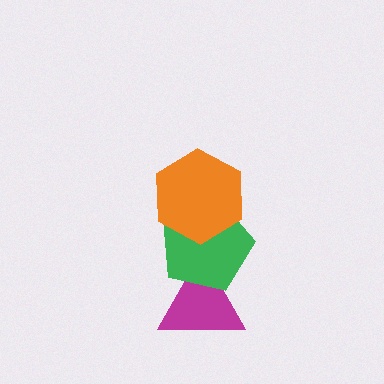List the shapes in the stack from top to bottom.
From top to bottom: the orange hexagon, the green pentagon, the magenta triangle.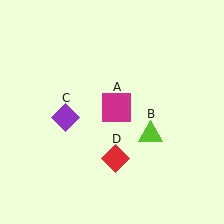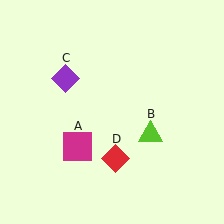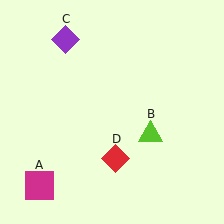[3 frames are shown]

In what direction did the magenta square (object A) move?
The magenta square (object A) moved down and to the left.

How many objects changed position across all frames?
2 objects changed position: magenta square (object A), purple diamond (object C).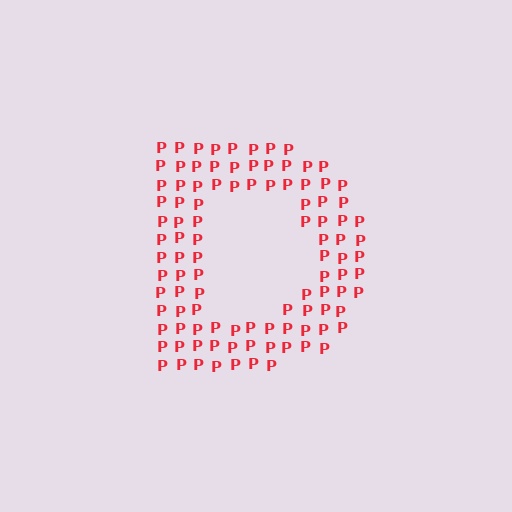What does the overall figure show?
The overall figure shows the letter D.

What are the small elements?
The small elements are letter P's.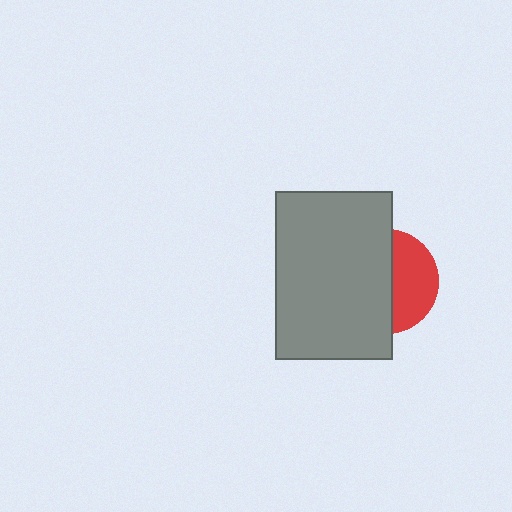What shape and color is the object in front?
The object in front is a gray rectangle.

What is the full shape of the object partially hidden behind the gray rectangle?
The partially hidden object is a red circle.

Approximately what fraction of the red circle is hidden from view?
Roughly 58% of the red circle is hidden behind the gray rectangle.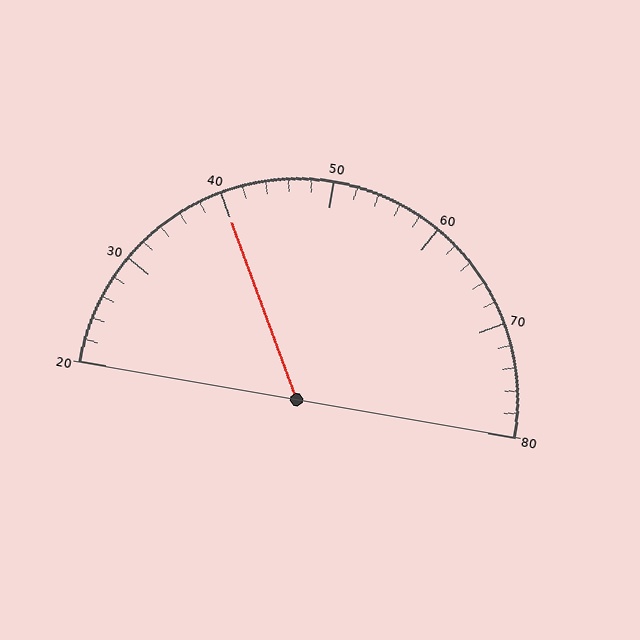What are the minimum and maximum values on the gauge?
The gauge ranges from 20 to 80.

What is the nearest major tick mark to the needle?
The nearest major tick mark is 40.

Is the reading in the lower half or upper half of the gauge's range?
The reading is in the lower half of the range (20 to 80).